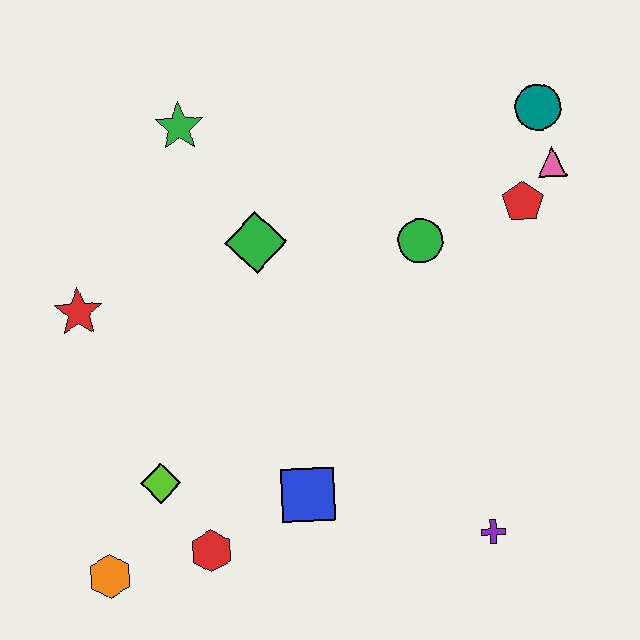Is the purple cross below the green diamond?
Yes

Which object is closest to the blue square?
The red hexagon is closest to the blue square.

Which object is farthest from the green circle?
The orange hexagon is farthest from the green circle.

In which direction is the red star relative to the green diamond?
The red star is to the left of the green diamond.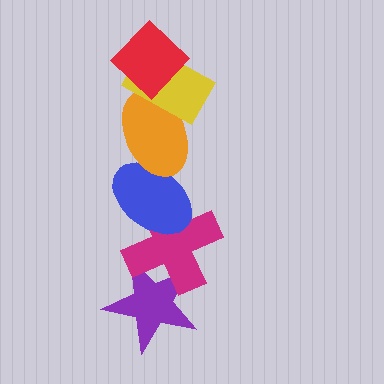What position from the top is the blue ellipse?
The blue ellipse is 4th from the top.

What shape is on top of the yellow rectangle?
The red diamond is on top of the yellow rectangle.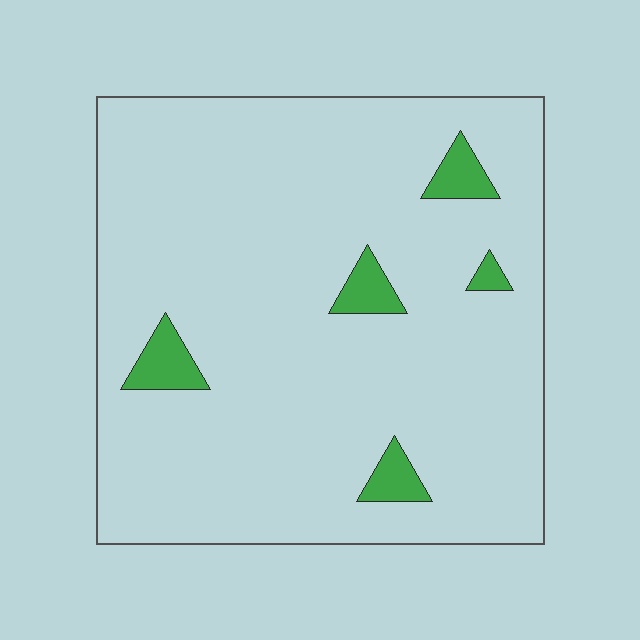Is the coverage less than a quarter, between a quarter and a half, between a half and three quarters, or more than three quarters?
Less than a quarter.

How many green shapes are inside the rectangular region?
5.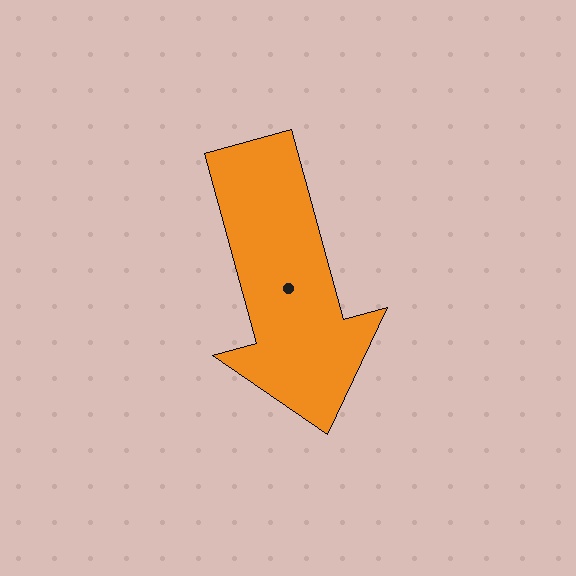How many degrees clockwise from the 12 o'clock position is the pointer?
Approximately 165 degrees.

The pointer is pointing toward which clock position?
Roughly 5 o'clock.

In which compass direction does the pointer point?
South.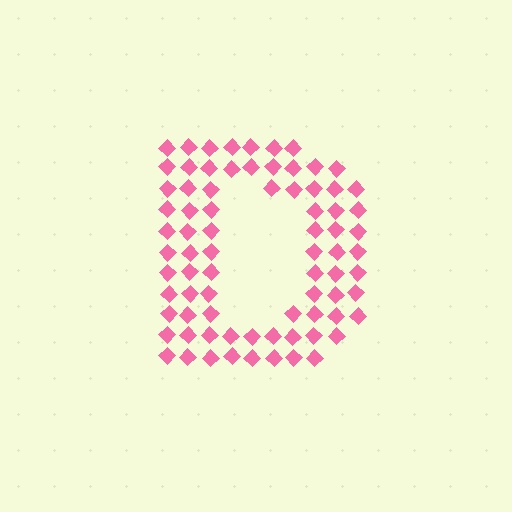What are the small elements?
The small elements are diamonds.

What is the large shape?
The large shape is the letter D.